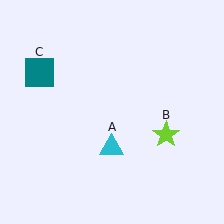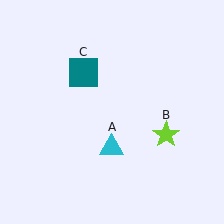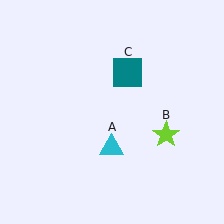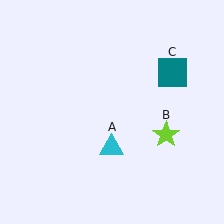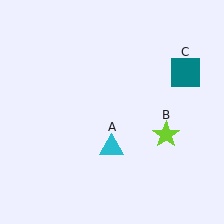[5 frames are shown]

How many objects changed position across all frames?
1 object changed position: teal square (object C).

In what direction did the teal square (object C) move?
The teal square (object C) moved right.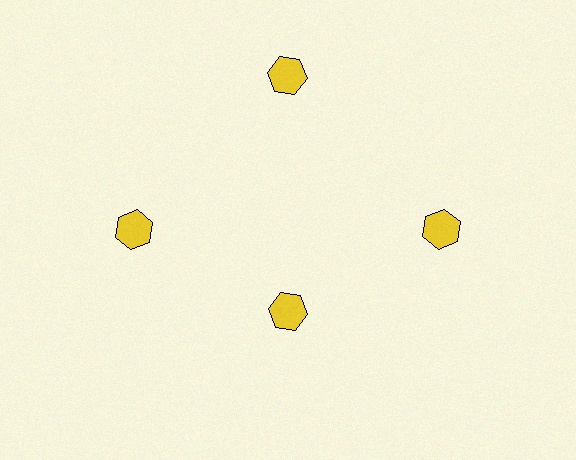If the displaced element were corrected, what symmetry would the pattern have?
It would have 4-fold rotational symmetry — the pattern would map onto itself every 90 degrees.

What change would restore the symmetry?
The symmetry would be restored by moving it outward, back onto the ring so that all 4 hexagons sit at equal angles and equal distance from the center.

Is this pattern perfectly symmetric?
No. The 4 yellow hexagons are arranged in a ring, but one element near the 6 o'clock position is pulled inward toward the center, breaking the 4-fold rotational symmetry.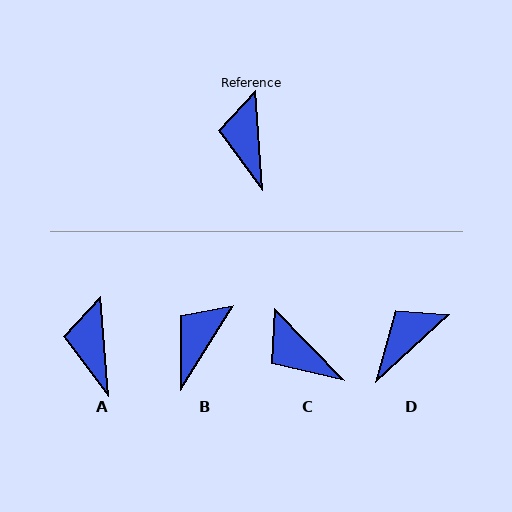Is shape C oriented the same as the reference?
No, it is off by about 40 degrees.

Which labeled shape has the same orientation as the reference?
A.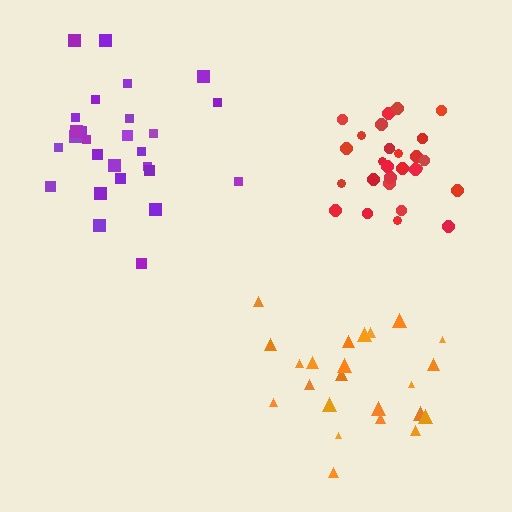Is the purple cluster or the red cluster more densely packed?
Red.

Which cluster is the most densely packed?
Red.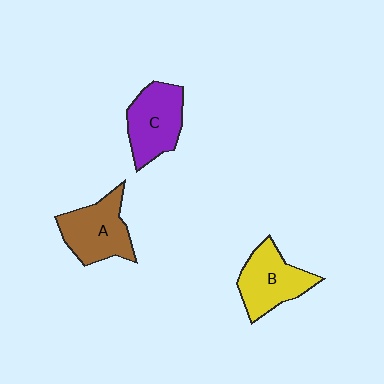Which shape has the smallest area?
Shape B (yellow).